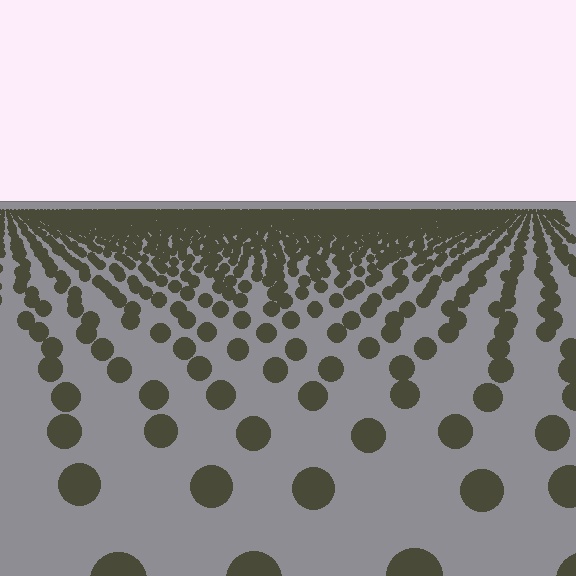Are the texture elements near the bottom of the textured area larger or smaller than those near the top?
Larger. Near the bottom, elements are closer to the viewer and appear at a bigger on-screen size.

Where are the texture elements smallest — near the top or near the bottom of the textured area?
Near the top.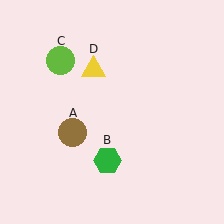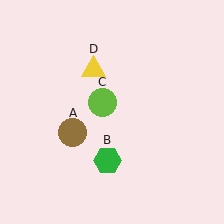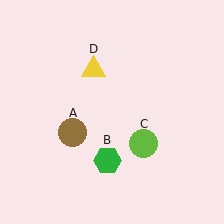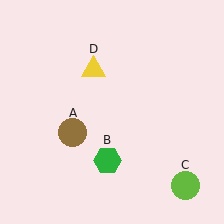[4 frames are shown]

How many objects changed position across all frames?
1 object changed position: lime circle (object C).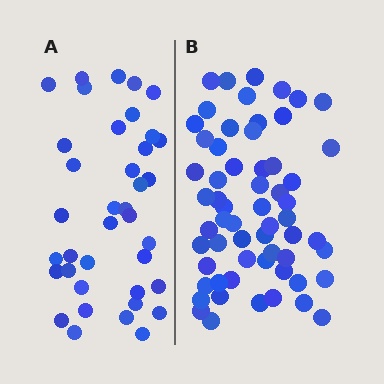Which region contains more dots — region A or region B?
Region B (the right region) has more dots.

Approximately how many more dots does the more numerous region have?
Region B has approximately 20 more dots than region A.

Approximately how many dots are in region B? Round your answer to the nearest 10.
About 60 dots.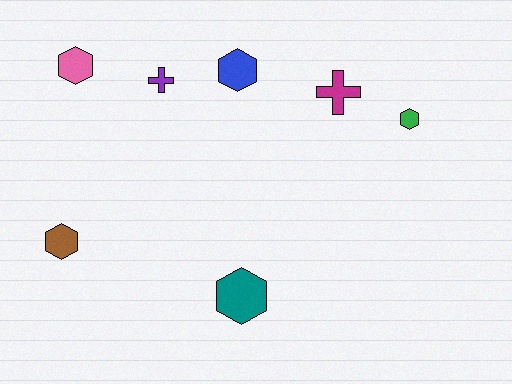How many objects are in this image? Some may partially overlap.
There are 7 objects.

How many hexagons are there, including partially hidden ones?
There are 5 hexagons.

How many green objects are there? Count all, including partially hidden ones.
There is 1 green object.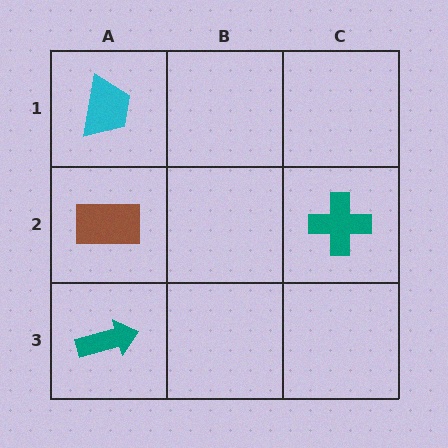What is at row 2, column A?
A brown rectangle.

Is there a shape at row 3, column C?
No, that cell is empty.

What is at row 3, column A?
A teal arrow.